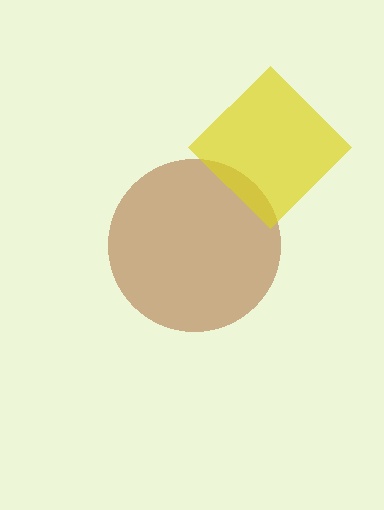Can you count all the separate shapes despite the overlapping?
Yes, there are 2 separate shapes.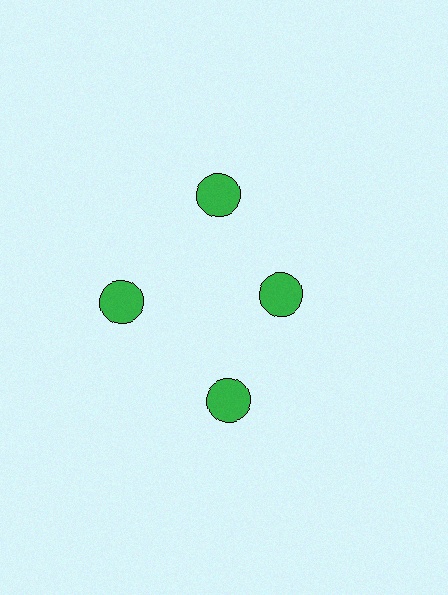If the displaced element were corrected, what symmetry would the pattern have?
It would have 4-fold rotational symmetry — the pattern would map onto itself every 90 degrees.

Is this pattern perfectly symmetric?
No. The 4 green circles are arranged in a ring, but one element near the 3 o'clock position is pulled inward toward the center, breaking the 4-fold rotational symmetry.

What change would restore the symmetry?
The symmetry would be restored by moving it outward, back onto the ring so that all 4 circles sit at equal angles and equal distance from the center.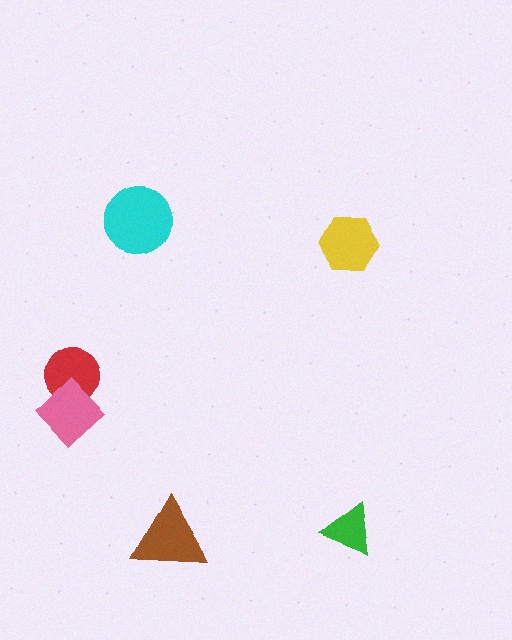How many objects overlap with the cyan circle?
0 objects overlap with the cyan circle.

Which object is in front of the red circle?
The pink diamond is in front of the red circle.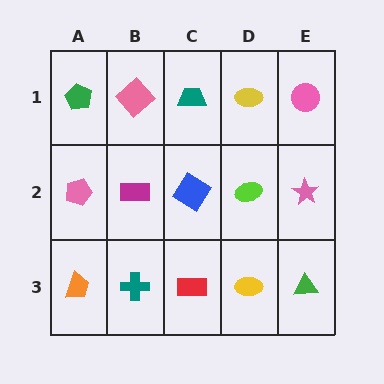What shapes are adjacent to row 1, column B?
A magenta rectangle (row 2, column B), a green pentagon (row 1, column A), a teal trapezoid (row 1, column C).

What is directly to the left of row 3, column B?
An orange trapezoid.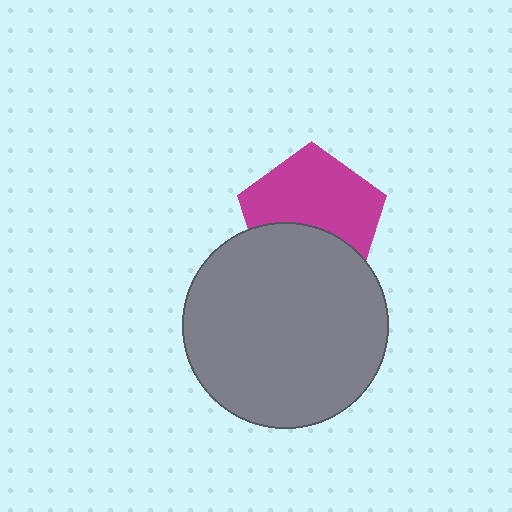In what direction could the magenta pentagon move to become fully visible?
The magenta pentagon could move up. That would shift it out from behind the gray circle entirely.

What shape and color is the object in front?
The object in front is a gray circle.